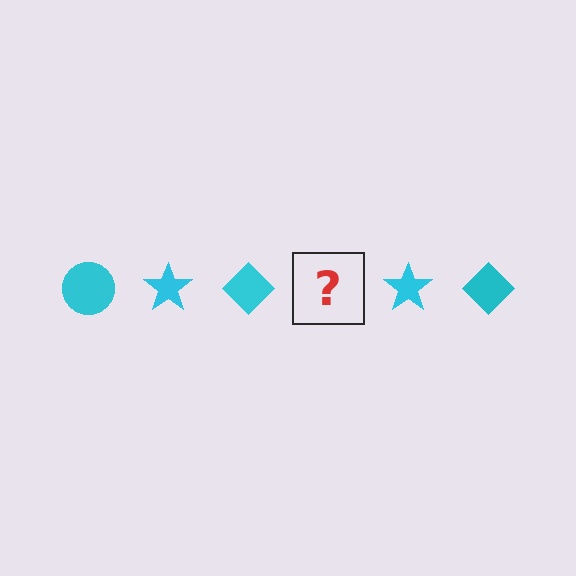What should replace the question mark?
The question mark should be replaced with a cyan circle.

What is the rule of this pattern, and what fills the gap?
The rule is that the pattern cycles through circle, star, diamond shapes in cyan. The gap should be filled with a cyan circle.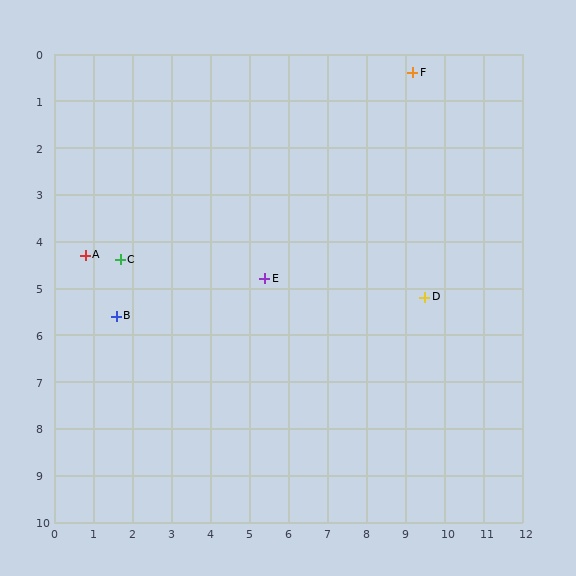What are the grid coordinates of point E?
Point E is at approximately (5.4, 4.8).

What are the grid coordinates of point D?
Point D is at approximately (9.5, 5.2).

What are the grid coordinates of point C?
Point C is at approximately (1.7, 4.4).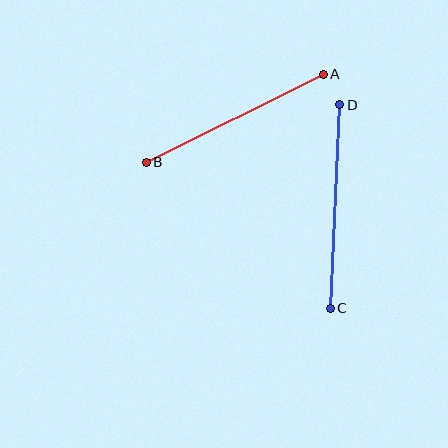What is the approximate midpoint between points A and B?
The midpoint is at approximately (235, 118) pixels.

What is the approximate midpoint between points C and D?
The midpoint is at approximately (335, 206) pixels.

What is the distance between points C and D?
The distance is approximately 204 pixels.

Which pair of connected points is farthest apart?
Points C and D are farthest apart.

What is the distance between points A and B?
The distance is approximately 197 pixels.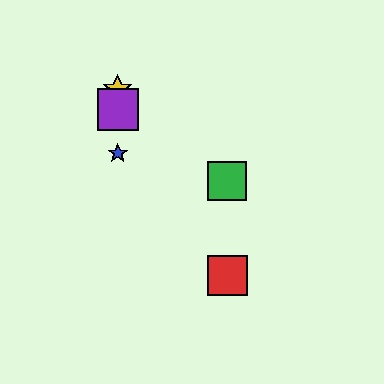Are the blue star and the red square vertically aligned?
No, the blue star is at x≈118 and the red square is at x≈227.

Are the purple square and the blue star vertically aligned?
Yes, both are at x≈118.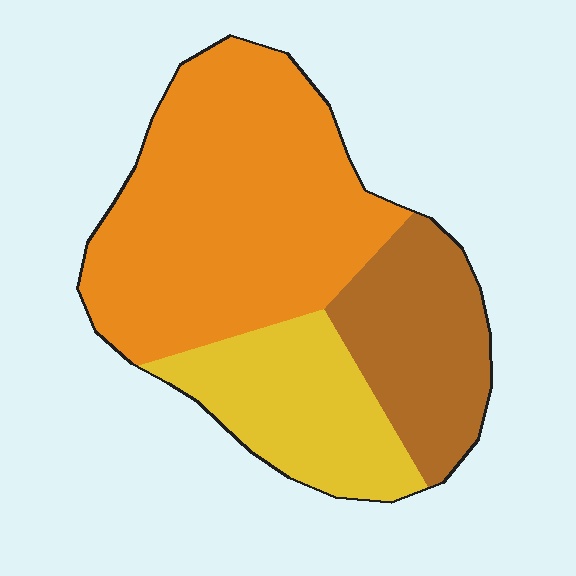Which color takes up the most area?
Orange, at roughly 55%.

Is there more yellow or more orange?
Orange.